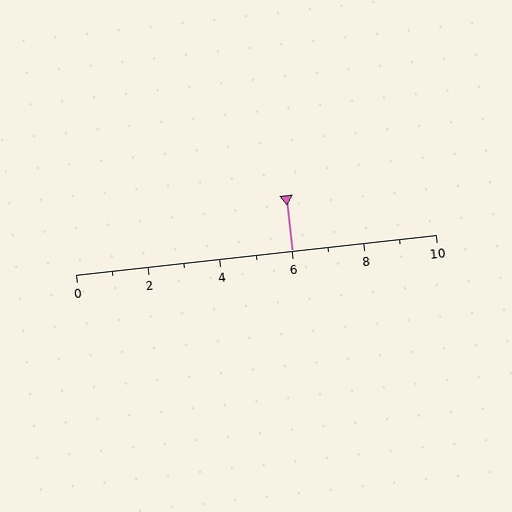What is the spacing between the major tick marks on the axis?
The major ticks are spaced 2 apart.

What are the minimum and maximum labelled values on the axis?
The axis runs from 0 to 10.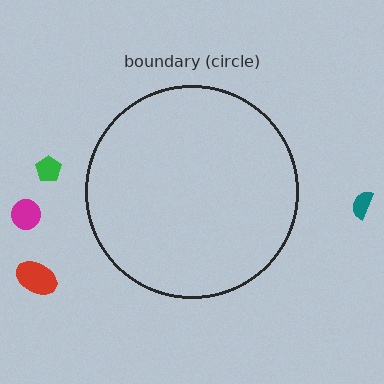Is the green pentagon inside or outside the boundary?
Outside.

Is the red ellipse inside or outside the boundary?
Outside.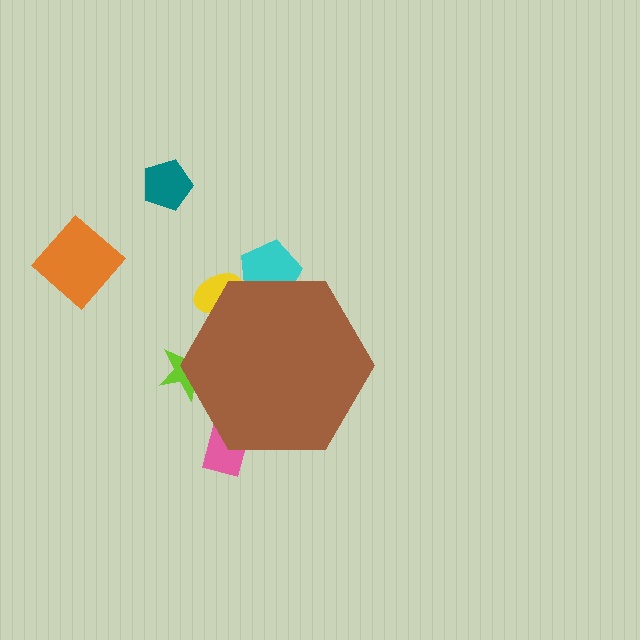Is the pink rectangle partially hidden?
Yes, the pink rectangle is partially hidden behind the brown hexagon.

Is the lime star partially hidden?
Yes, the lime star is partially hidden behind the brown hexagon.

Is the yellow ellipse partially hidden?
Yes, the yellow ellipse is partially hidden behind the brown hexagon.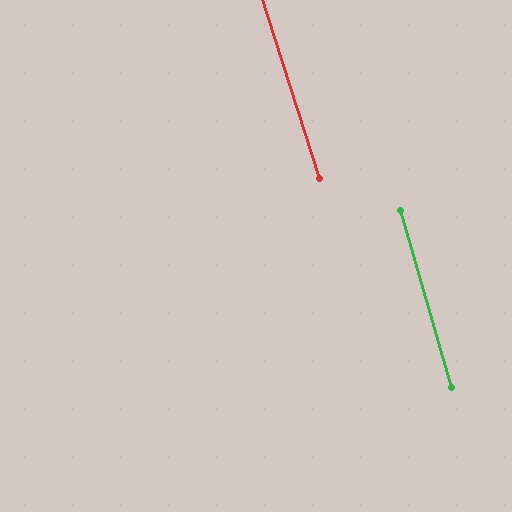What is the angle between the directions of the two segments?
Approximately 1 degree.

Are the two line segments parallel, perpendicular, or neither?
Parallel — their directions differ by only 1.5°.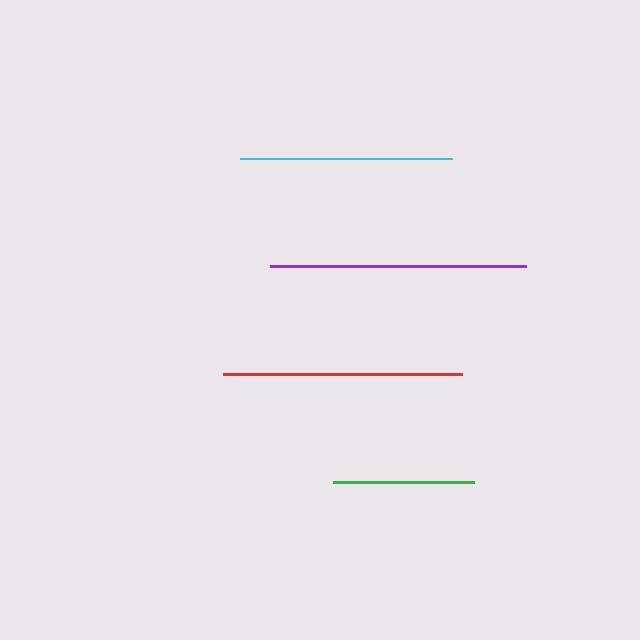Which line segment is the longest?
The purple line is the longest at approximately 255 pixels.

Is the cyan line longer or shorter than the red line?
The red line is longer than the cyan line.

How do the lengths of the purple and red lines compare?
The purple and red lines are approximately the same length.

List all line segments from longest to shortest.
From longest to shortest: purple, red, cyan, green.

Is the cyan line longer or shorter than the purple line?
The purple line is longer than the cyan line.